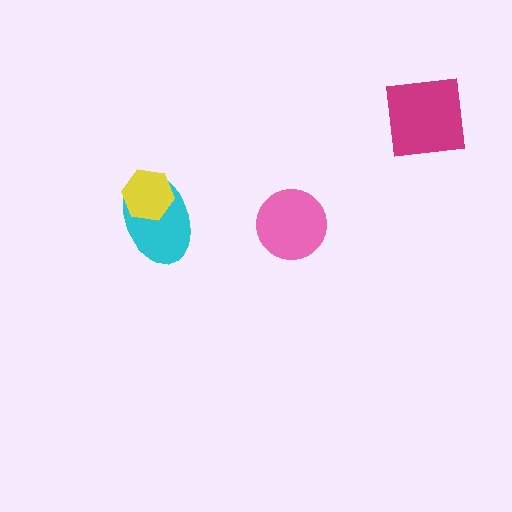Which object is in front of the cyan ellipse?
The yellow hexagon is in front of the cyan ellipse.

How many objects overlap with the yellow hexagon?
1 object overlaps with the yellow hexagon.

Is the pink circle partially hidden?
No, no other shape covers it.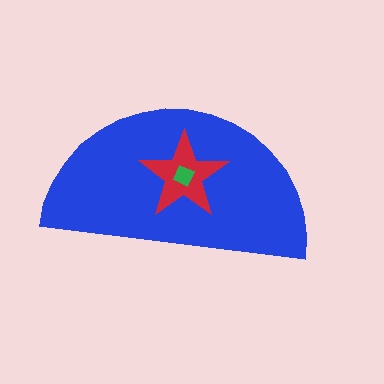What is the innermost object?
The green square.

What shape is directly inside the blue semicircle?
The red star.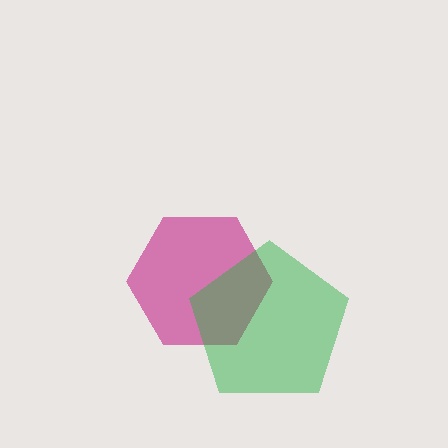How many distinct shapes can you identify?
There are 2 distinct shapes: a magenta hexagon, a green pentagon.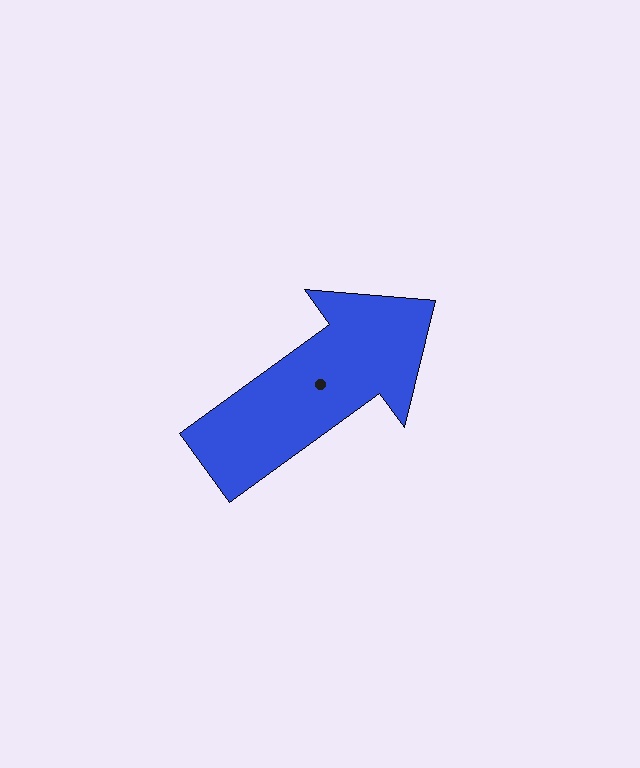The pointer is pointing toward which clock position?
Roughly 2 o'clock.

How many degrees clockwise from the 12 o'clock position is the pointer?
Approximately 54 degrees.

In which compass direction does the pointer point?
Northeast.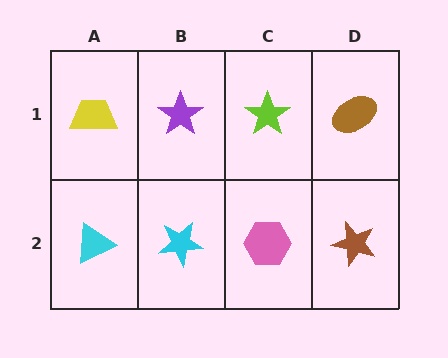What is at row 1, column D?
A brown ellipse.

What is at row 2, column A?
A cyan triangle.